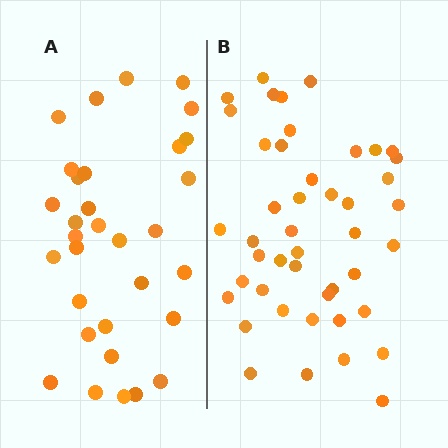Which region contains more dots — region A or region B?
Region B (the right region) has more dots.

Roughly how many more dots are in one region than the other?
Region B has approximately 15 more dots than region A.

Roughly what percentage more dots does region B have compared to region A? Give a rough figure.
About 40% more.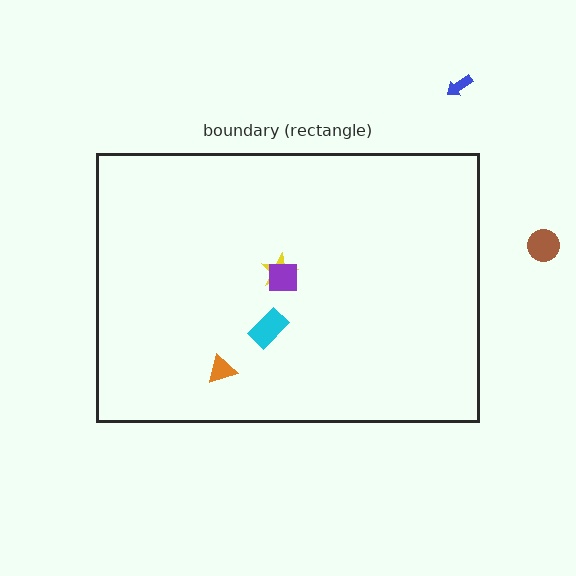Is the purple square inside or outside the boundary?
Inside.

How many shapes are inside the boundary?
4 inside, 2 outside.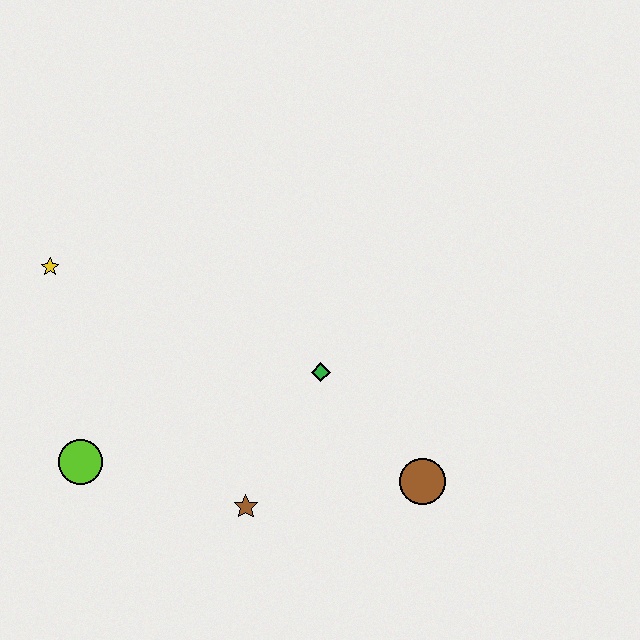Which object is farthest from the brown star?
The yellow star is farthest from the brown star.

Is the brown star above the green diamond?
No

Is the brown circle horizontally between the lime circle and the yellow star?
No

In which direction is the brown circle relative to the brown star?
The brown circle is to the right of the brown star.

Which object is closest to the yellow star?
The lime circle is closest to the yellow star.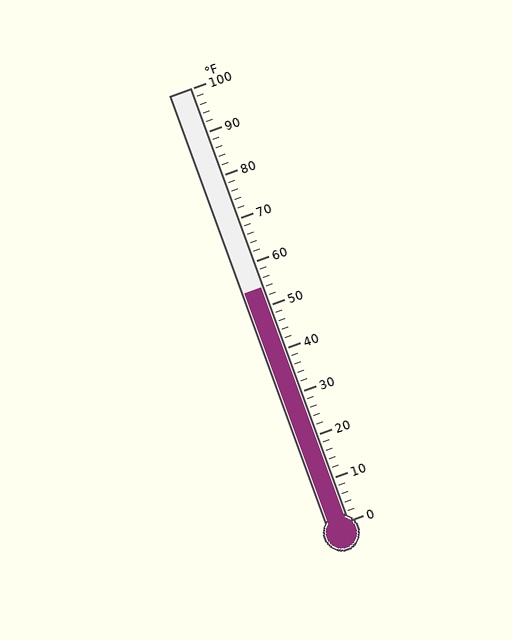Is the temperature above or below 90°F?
The temperature is below 90°F.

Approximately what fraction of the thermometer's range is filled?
The thermometer is filled to approximately 55% of its range.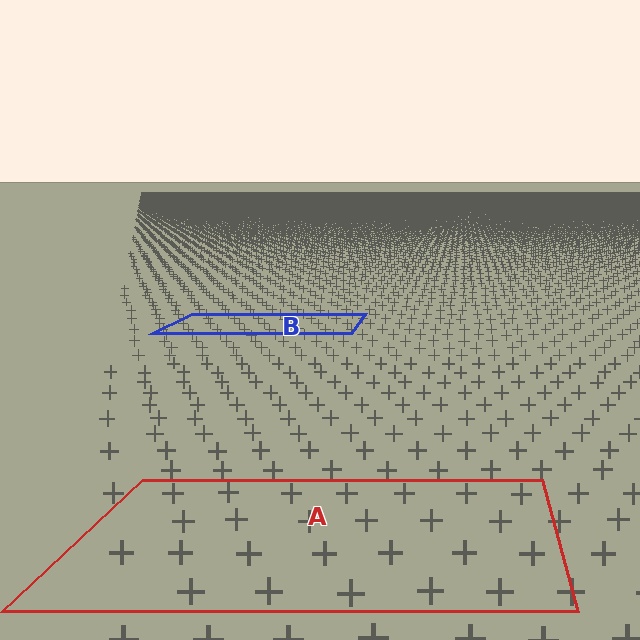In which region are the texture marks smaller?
The texture marks are smaller in region B, because it is farther away.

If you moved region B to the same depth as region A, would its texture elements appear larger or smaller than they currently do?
They would appear larger. At a closer depth, the same texture elements are projected at a bigger on-screen size.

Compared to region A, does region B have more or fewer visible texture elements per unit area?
Region B has more texture elements per unit area — they are packed more densely because it is farther away.